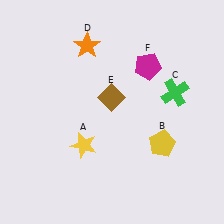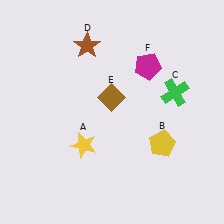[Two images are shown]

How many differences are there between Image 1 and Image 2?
There is 1 difference between the two images.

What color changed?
The star (D) changed from orange in Image 1 to brown in Image 2.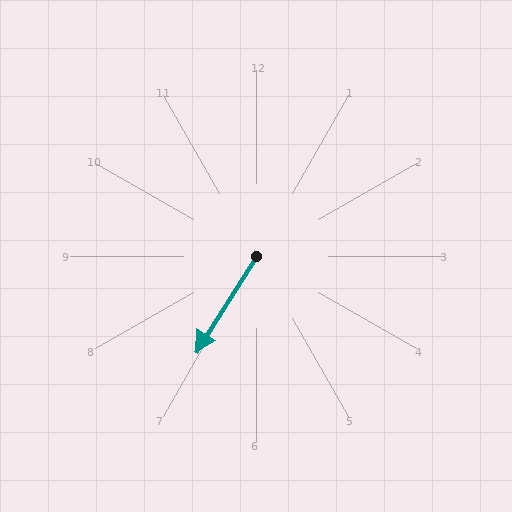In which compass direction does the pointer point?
Southwest.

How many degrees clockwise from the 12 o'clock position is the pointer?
Approximately 212 degrees.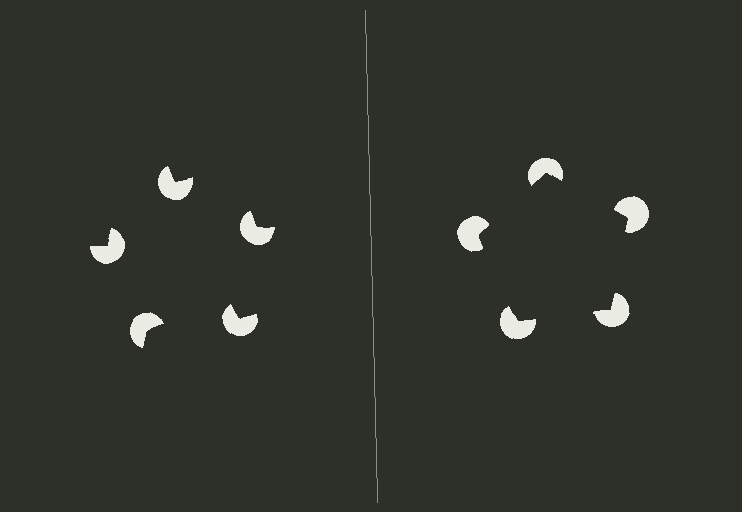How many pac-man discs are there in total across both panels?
10 — 5 on each side.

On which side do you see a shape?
An illusory pentagon appears on the right side. On the left side the wedge cuts are rotated, so no coherent shape forms.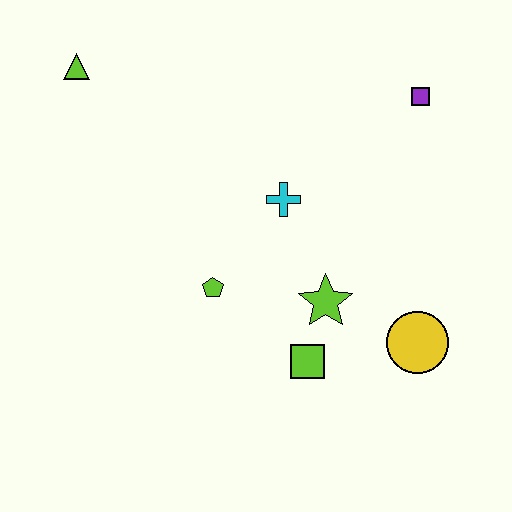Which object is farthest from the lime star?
The lime triangle is farthest from the lime star.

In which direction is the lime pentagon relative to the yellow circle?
The lime pentagon is to the left of the yellow circle.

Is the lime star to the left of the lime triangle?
No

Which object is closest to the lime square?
The lime star is closest to the lime square.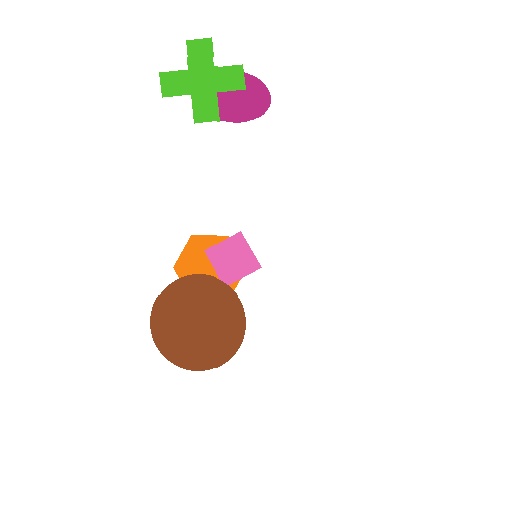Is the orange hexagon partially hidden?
Yes, it is partially covered by another shape.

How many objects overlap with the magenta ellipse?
1 object overlaps with the magenta ellipse.